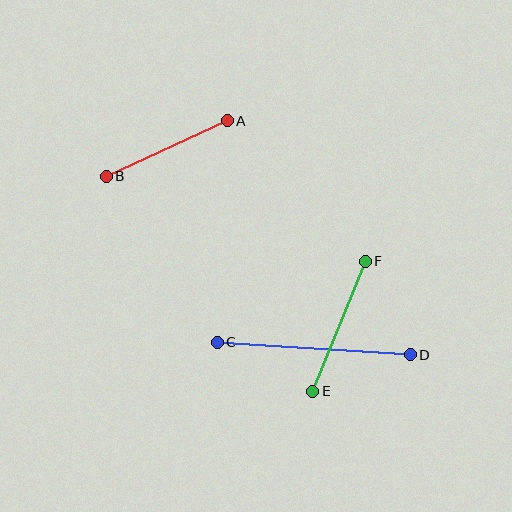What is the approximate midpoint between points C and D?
The midpoint is at approximately (314, 348) pixels.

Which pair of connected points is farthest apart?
Points C and D are farthest apart.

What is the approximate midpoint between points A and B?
The midpoint is at approximately (167, 149) pixels.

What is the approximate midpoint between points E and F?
The midpoint is at approximately (339, 326) pixels.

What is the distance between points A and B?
The distance is approximately 133 pixels.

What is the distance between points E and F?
The distance is approximately 140 pixels.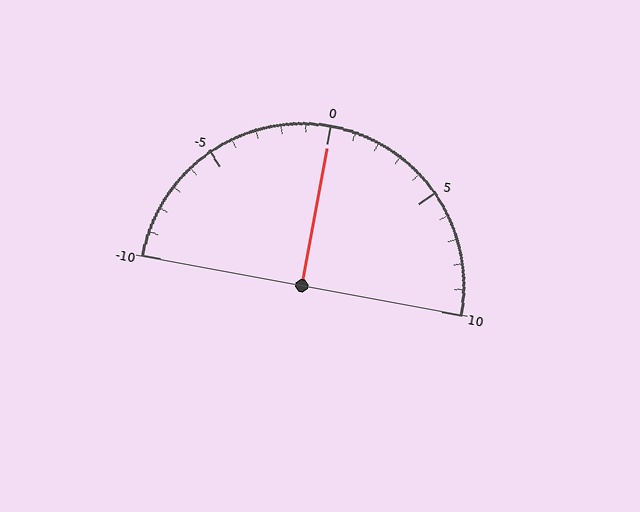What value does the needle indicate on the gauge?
The needle indicates approximately 0.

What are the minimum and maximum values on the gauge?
The gauge ranges from -10 to 10.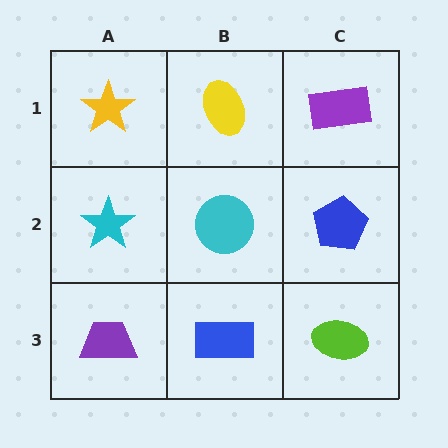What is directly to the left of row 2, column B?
A cyan star.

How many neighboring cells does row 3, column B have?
3.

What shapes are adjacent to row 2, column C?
A purple rectangle (row 1, column C), a lime ellipse (row 3, column C), a cyan circle (row 2, column B).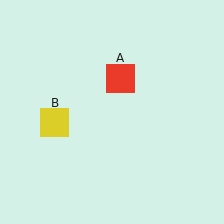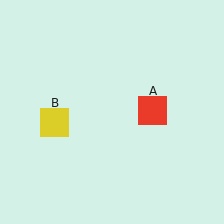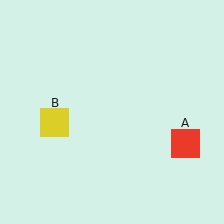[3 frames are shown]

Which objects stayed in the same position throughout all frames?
Yellow square (object B) remained stationary.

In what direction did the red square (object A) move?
The red square (object A) moved down and to the right.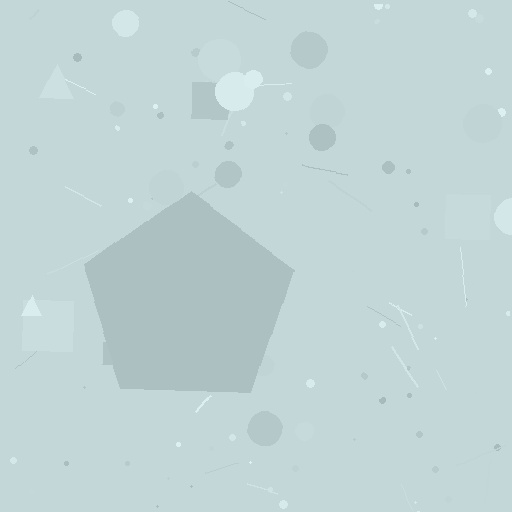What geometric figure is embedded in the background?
A pentagon is embedded in the background.